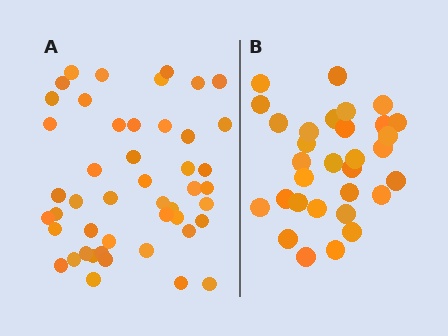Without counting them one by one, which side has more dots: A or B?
Region A (the left region) has more dots.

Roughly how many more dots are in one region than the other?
Region A has approximately 15 more dots than region B.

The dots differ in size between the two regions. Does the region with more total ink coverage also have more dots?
No. Region B has more total ink coverage because its dots are larger, but region A actually contains more individual dots. Total area can be misleading — the number of items is what matters here.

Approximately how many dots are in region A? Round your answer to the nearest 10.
About 50 dots. (The exact count is 47, which rounds to 50.)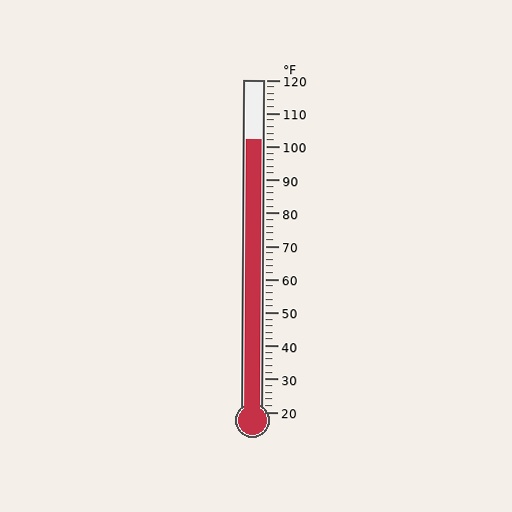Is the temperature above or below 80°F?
The temperature is above 80°F.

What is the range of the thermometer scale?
The thermometer scale ranges from 20°F to 120°F.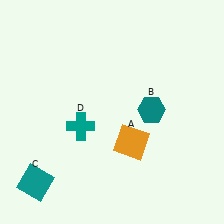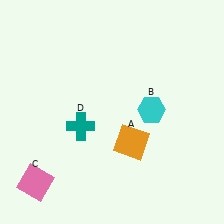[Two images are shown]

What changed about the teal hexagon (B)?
In Image 1, B is teal. In Image 2, it changed to cyan.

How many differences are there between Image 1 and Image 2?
There are 2 differences between the two images.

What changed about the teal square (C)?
In Image 1, C is teal. In Image 2, it changed to pink.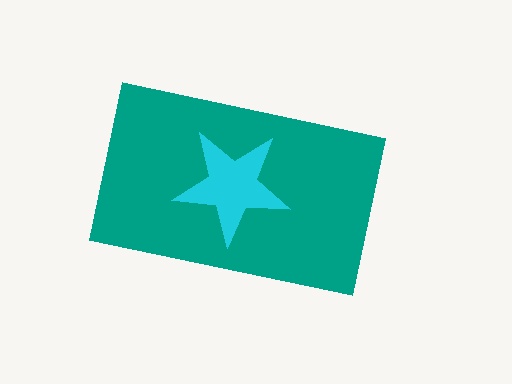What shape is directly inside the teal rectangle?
The cyan star.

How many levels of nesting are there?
2.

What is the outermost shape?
The teal rectangle.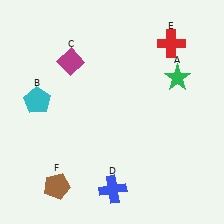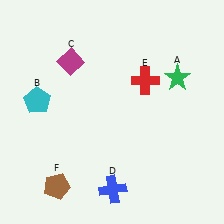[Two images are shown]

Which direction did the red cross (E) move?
The red cross (E) moved down.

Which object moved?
The red cross (E) moved down.